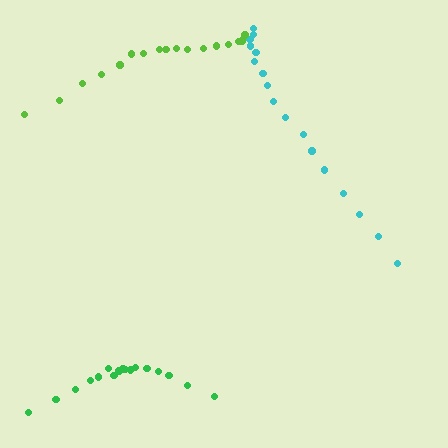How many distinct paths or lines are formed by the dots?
There are 3 distinct paths.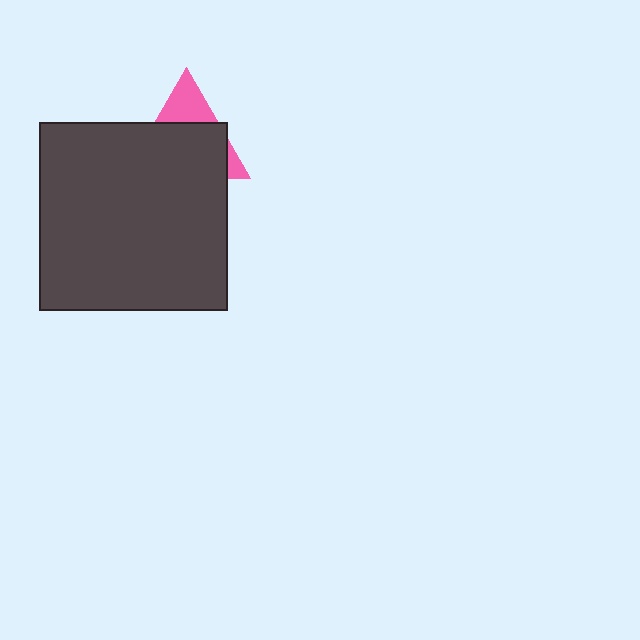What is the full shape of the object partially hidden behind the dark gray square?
The partially hidden object is a pink triangle.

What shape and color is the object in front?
The object in front is a dark gray square.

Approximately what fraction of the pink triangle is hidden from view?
Roughly 70% of the pink triangle is hidden behind the dark gray square.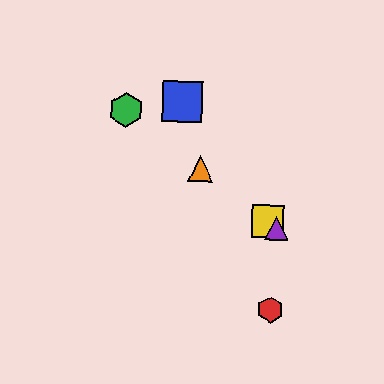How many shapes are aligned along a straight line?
4 shapes (the green hexagon, the yellow square, the purple triangle, the orange triangle) are aligned along a straight line.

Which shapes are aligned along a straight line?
The green hexagon, the yellow square, the purple triangle, the orange triangle are aligned along a straight line.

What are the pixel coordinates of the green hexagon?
The green hexagon is at (126, 110).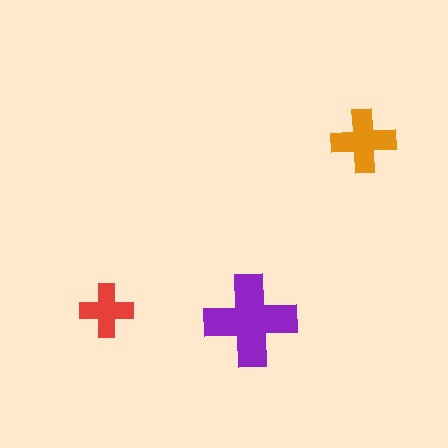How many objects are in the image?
There are 3 objects in the image.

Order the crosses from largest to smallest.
the purple one, the orange one, the red one.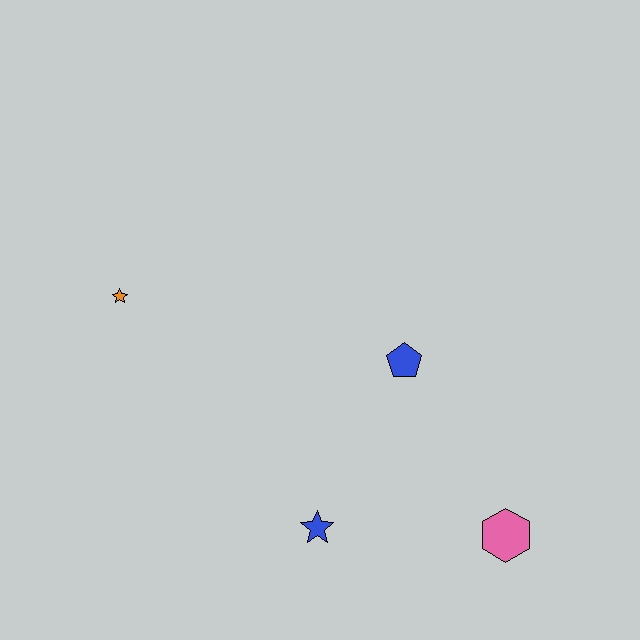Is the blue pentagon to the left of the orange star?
No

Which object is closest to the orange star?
The blue pentagon is closest to the orange star.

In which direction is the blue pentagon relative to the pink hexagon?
The blue pentagon is above the pink hexagon.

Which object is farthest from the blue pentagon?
The orange star is farthest from the blue pentagon.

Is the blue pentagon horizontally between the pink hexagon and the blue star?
Yes